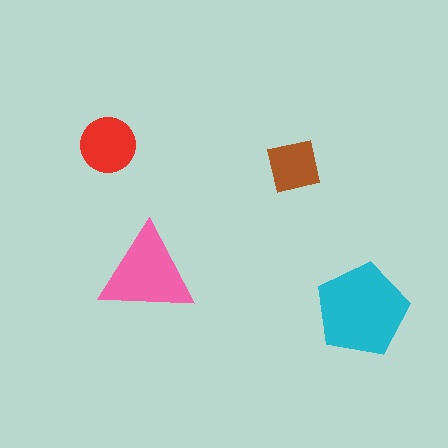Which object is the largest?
The cyan pentagon.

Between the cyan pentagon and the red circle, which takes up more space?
The cyan pentagon.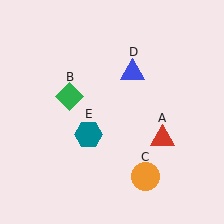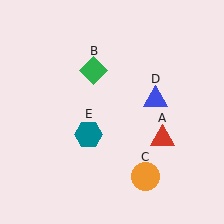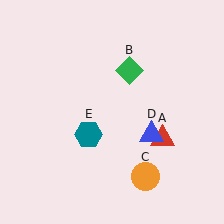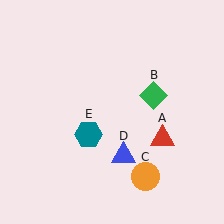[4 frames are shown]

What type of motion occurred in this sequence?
The green diamond (object B), blue triangle (object D) rotated clockwise around the center of the scene.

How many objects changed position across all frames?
2 objects changed position: green diamond (object B), blue triangle (object D).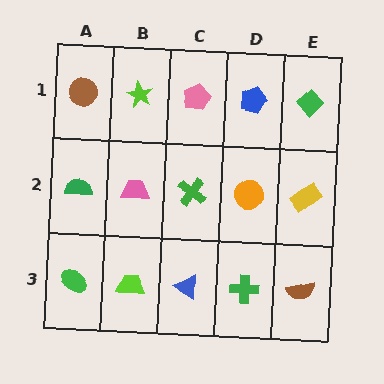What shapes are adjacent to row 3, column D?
An orange circle (row 2, column D), a blue triangle (row 3, column C), a brown semicircle (row 3, column E).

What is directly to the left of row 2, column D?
A green cross.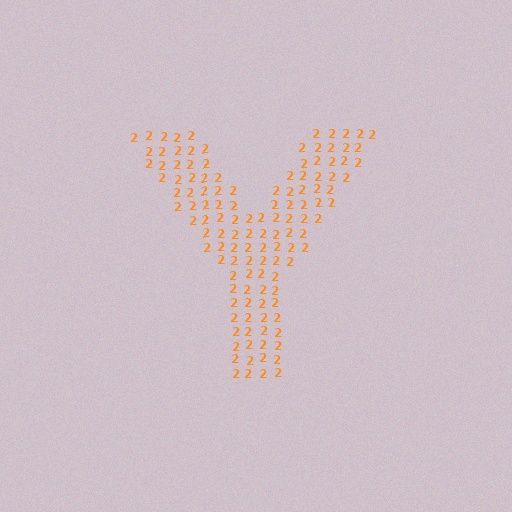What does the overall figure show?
The overall figure shows the letter Y.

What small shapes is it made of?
It is made of small digit 2's.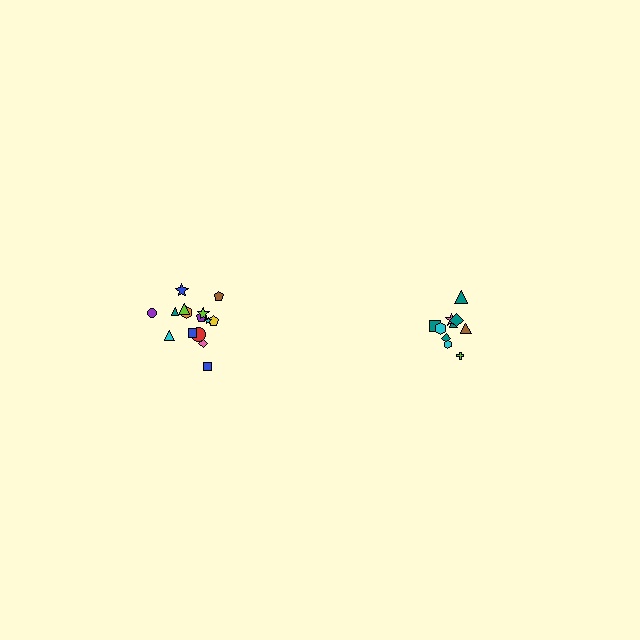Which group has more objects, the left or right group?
The left group.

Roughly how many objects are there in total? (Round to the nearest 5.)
Roughly 25 objects in total.